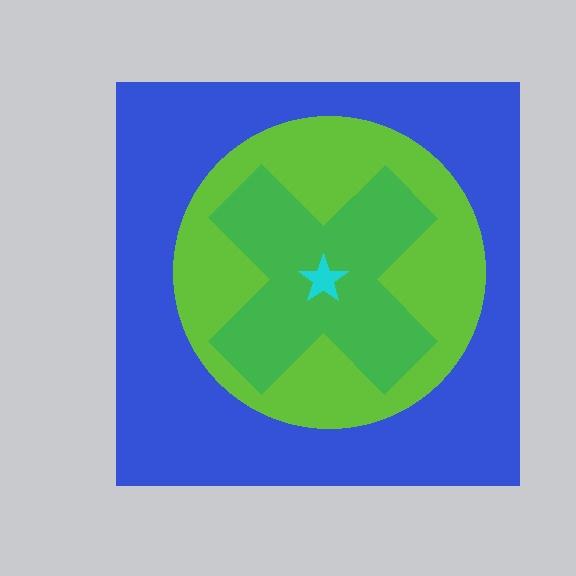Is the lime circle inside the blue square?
Yes.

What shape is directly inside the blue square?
The lime circle.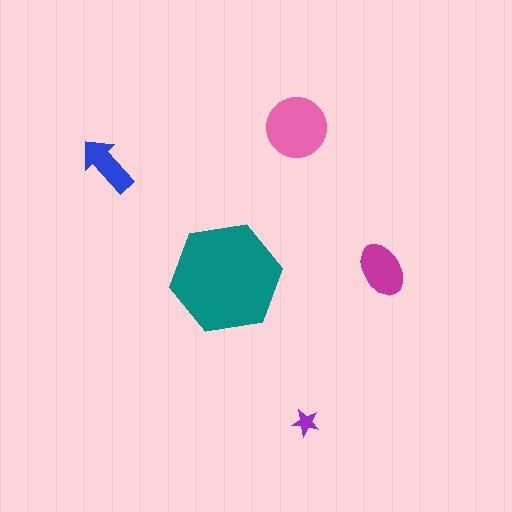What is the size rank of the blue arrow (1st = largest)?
4th.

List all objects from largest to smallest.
The teal hexagon, the pink circle, the magenta ellipse, the blue arrow, the purple star.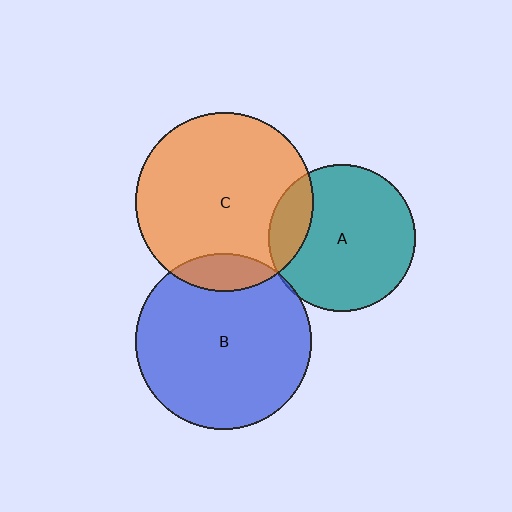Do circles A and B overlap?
Yes.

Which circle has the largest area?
Circle C (orange).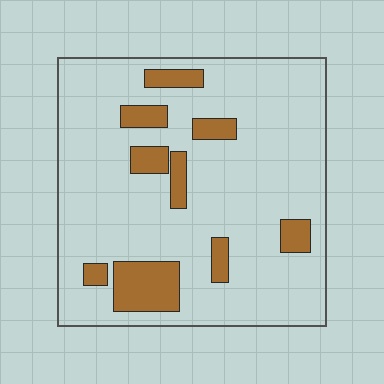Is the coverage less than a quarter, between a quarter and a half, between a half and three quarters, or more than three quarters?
Less than a quarter.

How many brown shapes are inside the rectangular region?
9.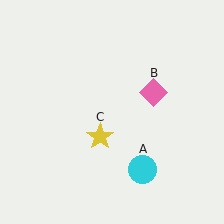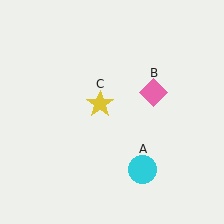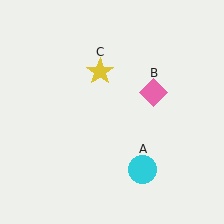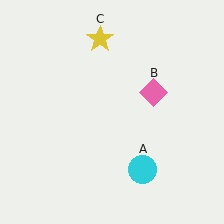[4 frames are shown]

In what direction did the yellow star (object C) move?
The yellow star (object C) moved up.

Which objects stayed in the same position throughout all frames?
Cyan circle (object A) and pink diamond (object B) remained stationary.